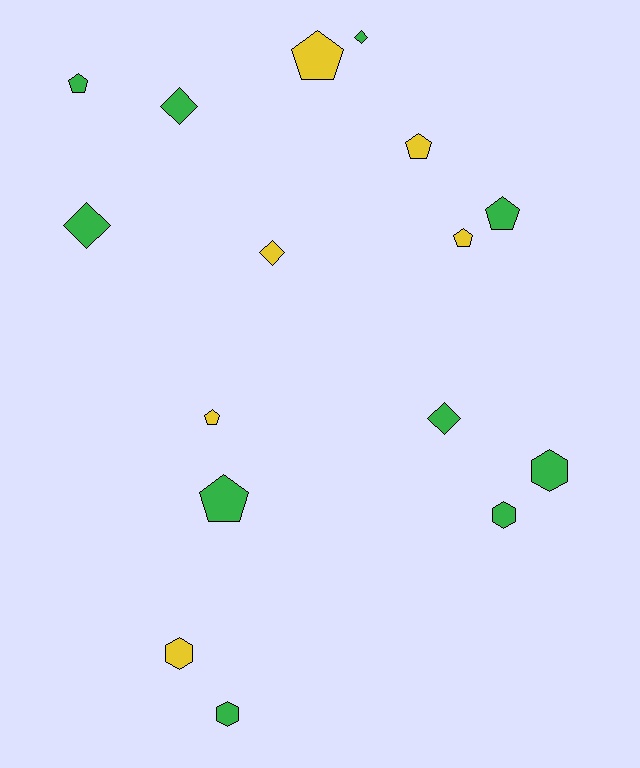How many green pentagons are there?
There are 3 green pentagons.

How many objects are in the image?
There are 16 objects.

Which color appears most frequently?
Green, with 10 objects.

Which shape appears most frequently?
Pentagon, with 7 objects.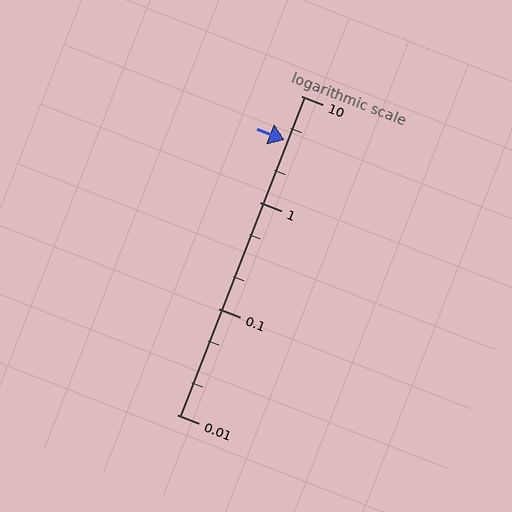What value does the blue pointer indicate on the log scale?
The pointer indicates approximately 3.8.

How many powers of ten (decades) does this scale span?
The scale spans 3 decades, from 0.01 to 10.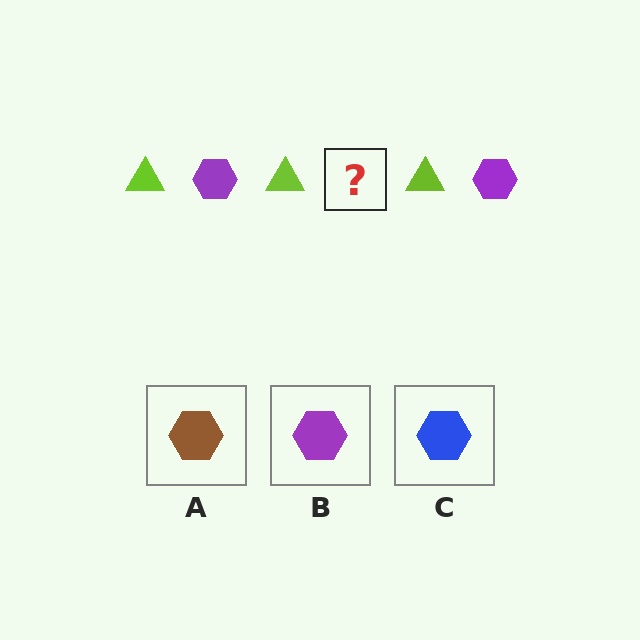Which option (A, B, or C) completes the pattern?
B.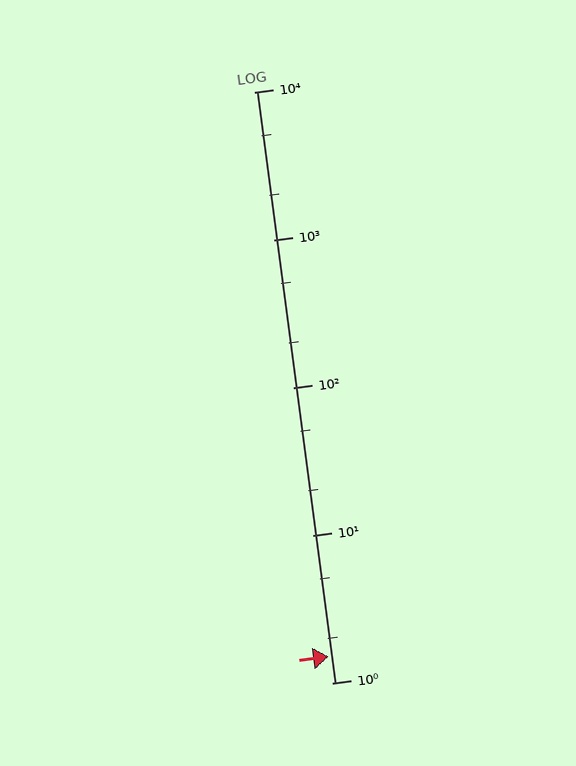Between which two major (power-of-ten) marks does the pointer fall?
The pointer is between 1 and 10.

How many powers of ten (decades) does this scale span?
The scale spans 4 decades, from 1 to 10000.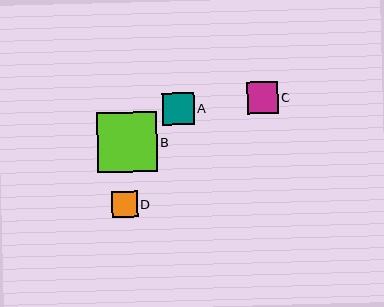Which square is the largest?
Square B is the largest with a size of approximately 60 pixels.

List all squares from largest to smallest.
From largest to smallest: B, A, C, D.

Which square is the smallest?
Square D is the smallest with a size of approximately 26 pixels.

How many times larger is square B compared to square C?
Square B is approximately 1.9 times the size of square C.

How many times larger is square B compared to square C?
Square B is approximately 1.9 times the size of square C.